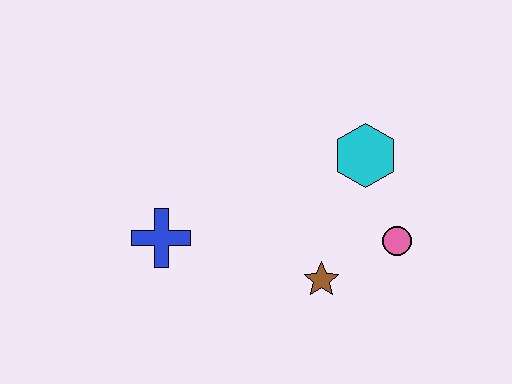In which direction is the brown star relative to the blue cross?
The brown star is to the right of the blue cross.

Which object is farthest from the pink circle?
The blue cross is farthest from the pink circle.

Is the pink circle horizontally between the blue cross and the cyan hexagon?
No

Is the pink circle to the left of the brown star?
No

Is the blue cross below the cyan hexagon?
Yes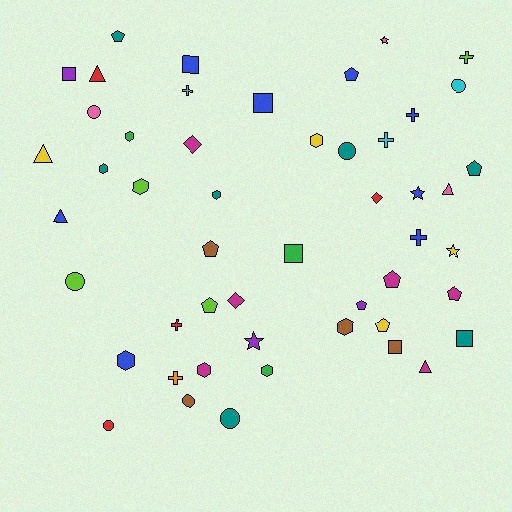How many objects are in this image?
There are 50 objects.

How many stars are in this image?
There are 4 stars.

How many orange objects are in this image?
There is 1 orange object.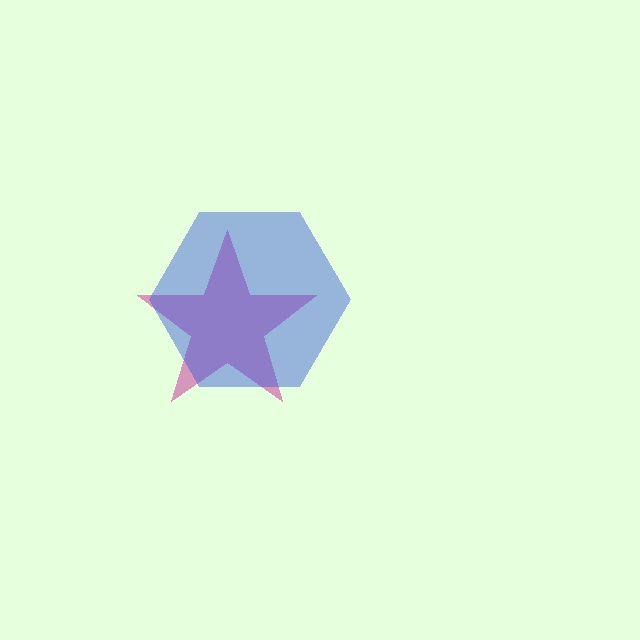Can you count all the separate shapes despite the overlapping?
Yes, there are 2 separate shapes.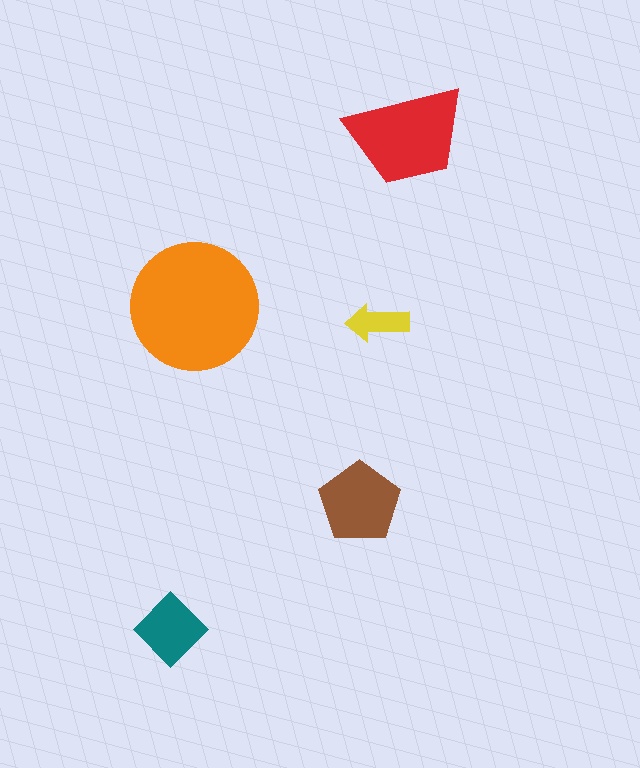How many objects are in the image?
There are 5 objects in the image.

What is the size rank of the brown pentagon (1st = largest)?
3rd.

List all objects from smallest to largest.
The yellow arrow, the teal diamond, the brown pentagon, the red trapezoid, the orange circle.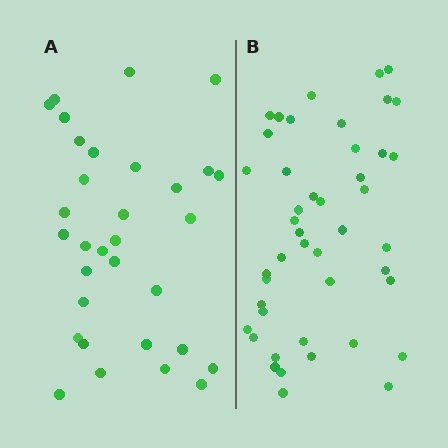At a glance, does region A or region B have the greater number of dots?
Region B (the right region) has more dots.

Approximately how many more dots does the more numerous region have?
Region B has approximately 15 more dots than region A.